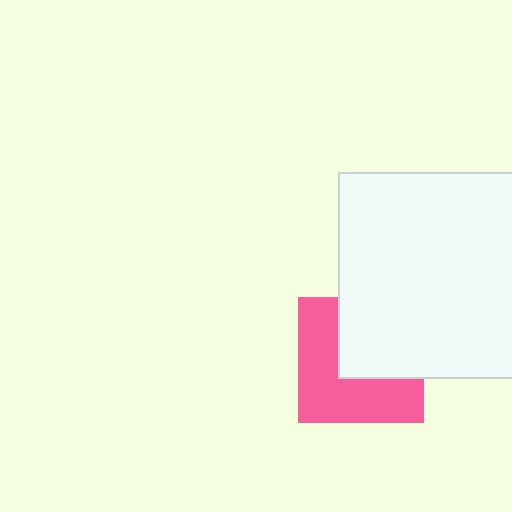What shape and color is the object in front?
The object in front is a white rectangle.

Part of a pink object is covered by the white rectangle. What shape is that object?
It is a square.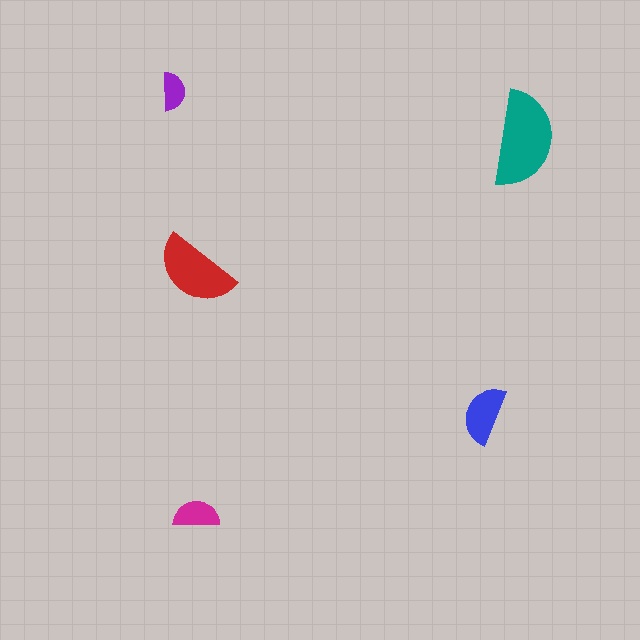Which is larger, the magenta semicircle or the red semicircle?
The red one.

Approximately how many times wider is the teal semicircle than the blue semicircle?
About 1.5 times wider.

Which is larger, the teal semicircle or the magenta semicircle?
The teal one.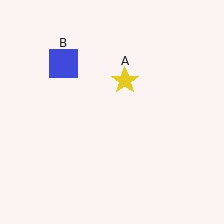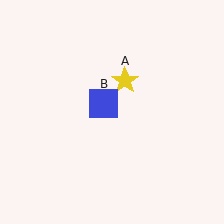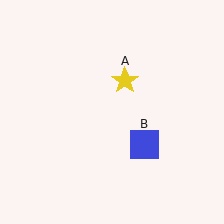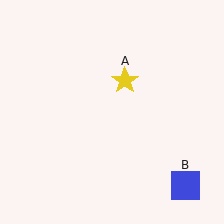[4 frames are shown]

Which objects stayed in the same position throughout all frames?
Yellow star (object A) remained stationary.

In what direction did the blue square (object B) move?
The blue square (object B) moved down and to the right.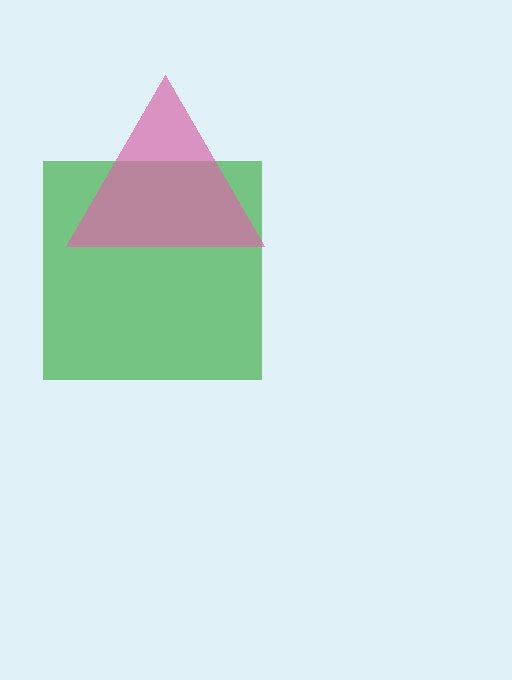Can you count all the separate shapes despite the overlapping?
Yes, there are 2 separate shapes.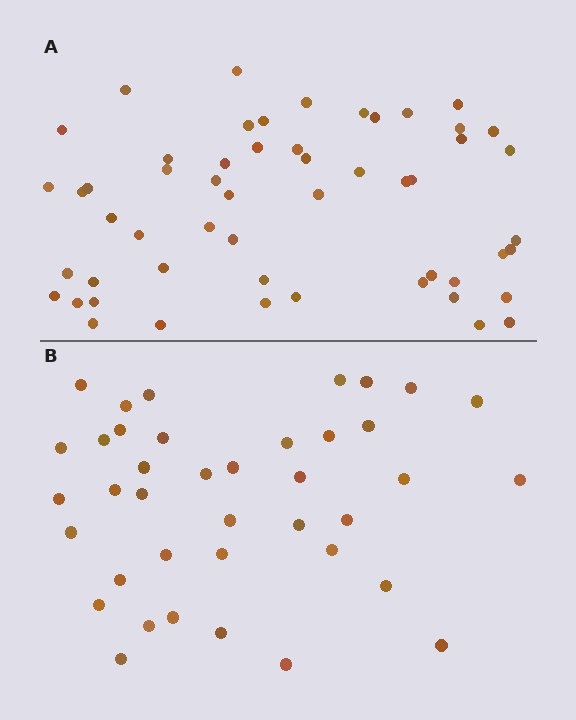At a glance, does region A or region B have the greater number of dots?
Region A (the top region) has more dots.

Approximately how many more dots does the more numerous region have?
Region A has approximately 15 more dots than region B.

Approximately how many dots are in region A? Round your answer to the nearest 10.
About 50 dots. (The exact count is 54, which rounds to 50.)